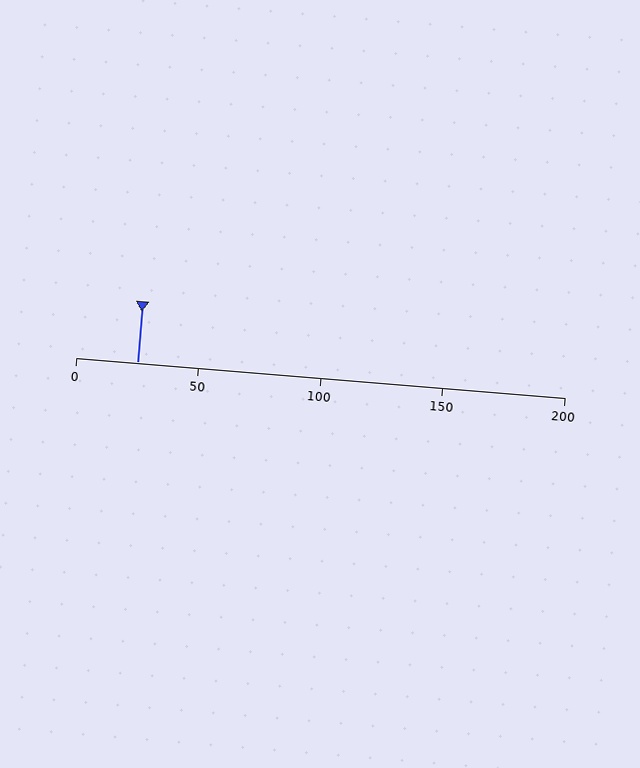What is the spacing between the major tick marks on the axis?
The major ticks are spaced 50 apart.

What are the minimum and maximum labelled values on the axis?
The axis runs from 0 to 200.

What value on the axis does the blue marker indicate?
The marker indicates approximately 25.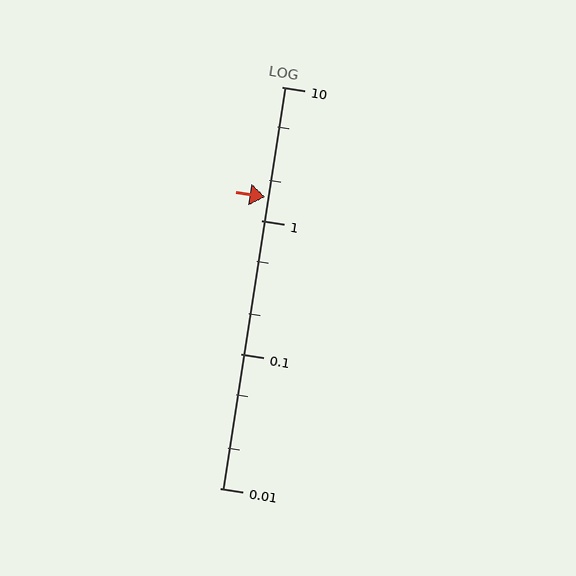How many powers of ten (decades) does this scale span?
The scale spans 3 decades, from 0.01 to 10.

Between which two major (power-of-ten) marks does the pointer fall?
The pointer is between 1 and 10.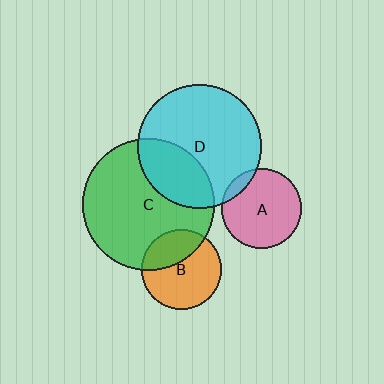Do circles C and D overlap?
Yes.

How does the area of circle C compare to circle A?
Approximately 2.8 times.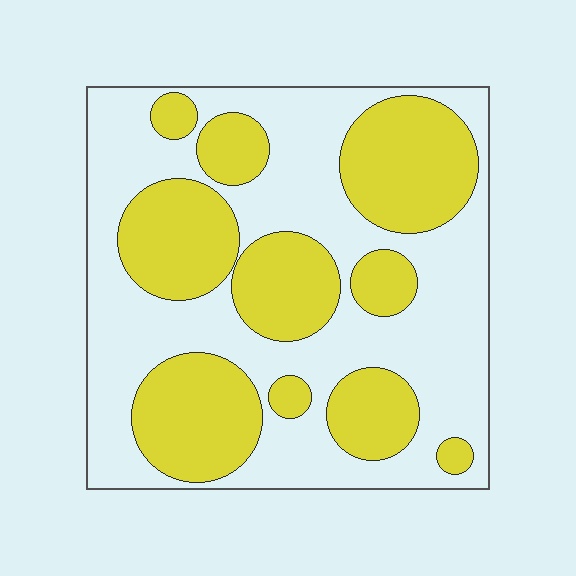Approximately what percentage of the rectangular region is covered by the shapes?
Approximately 45%.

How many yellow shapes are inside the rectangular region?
10.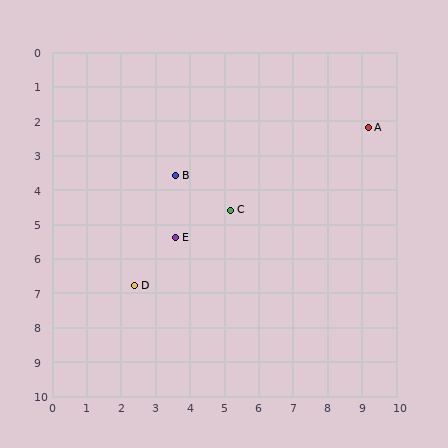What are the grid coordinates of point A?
Point A is at approximately (9.2, 2.2).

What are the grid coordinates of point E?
Point E is at approximately (3.6, 5.4).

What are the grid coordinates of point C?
Point C is at approximately (5.2, 4.6).